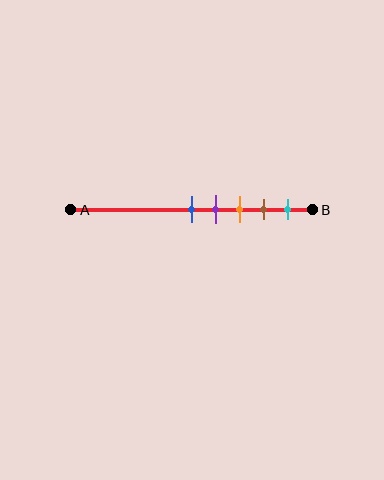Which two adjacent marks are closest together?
The blue and purple marks are the closest adjacent pair.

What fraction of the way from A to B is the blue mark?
The blue mark is approximately 50% (0.5) of the way from A to B.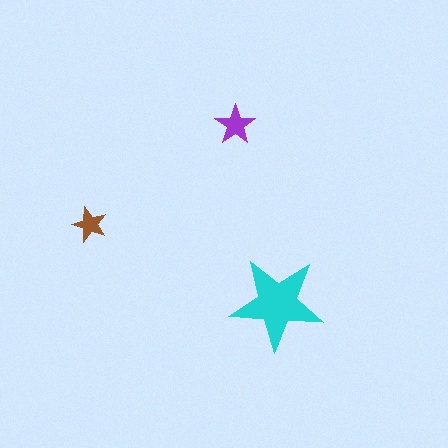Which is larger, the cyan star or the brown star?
The cyan one.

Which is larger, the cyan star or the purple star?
The cyan one.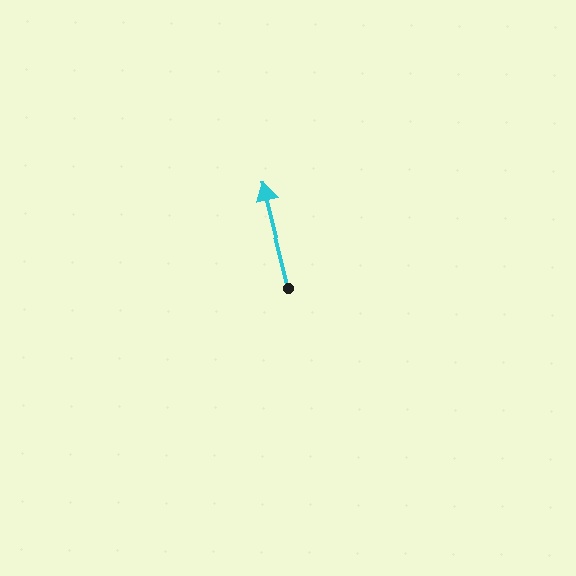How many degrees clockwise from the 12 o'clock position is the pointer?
Approximately 346 degrees.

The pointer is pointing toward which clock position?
Roughly 12 o'clock.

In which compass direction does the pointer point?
North.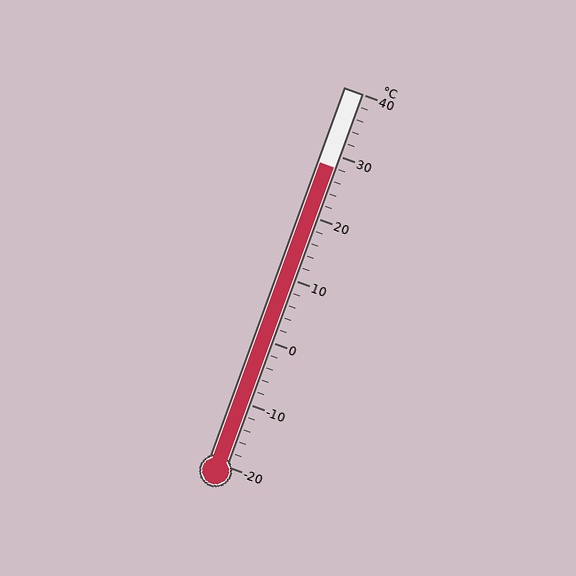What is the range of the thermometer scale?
The thermometer scale ranges from -20°C to 40°C.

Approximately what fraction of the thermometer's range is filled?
The thermometer is filled to approximately 80% of its range.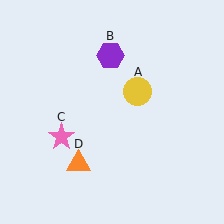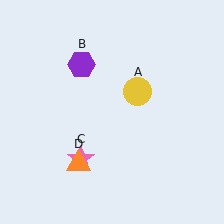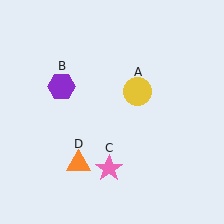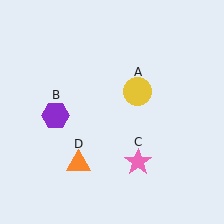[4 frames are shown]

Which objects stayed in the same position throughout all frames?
Yellow circle (object A) and orange triangle (object D) remained stationary.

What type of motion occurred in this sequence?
The purple hexagon (object B), pink star (object C) rotated counterclockwise around the center of the scene.